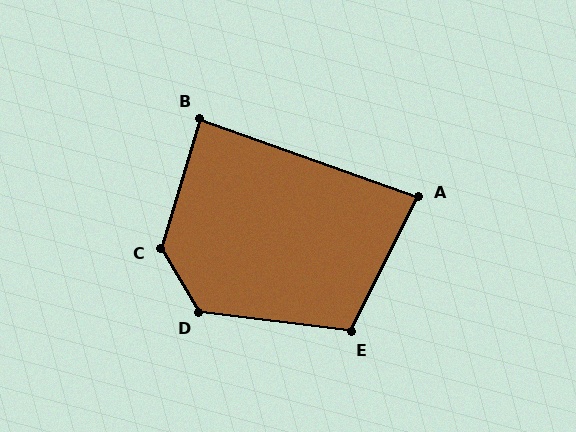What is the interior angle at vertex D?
Approximately 128 degrees (obtuse).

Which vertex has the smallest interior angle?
A, at approximately 83 degrees.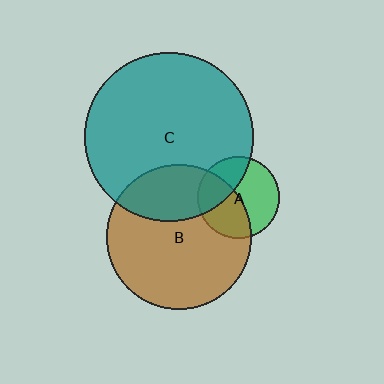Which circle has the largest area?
Circle C (teal).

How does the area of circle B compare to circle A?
Approximately 3.1 times.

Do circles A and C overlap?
Yes.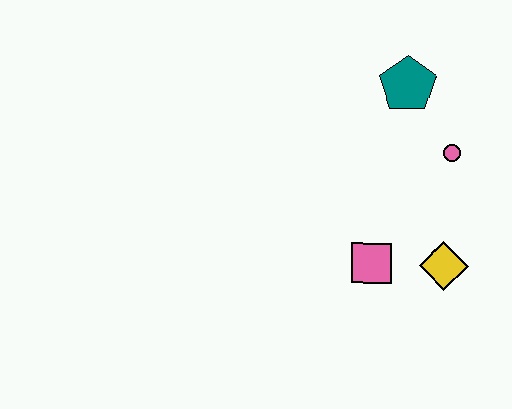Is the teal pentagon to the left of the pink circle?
Yes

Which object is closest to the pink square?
The yellow diamond is closest to the pink square.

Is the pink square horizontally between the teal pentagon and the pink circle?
No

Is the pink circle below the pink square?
No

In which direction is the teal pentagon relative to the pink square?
The teal pentagon is above the pink square.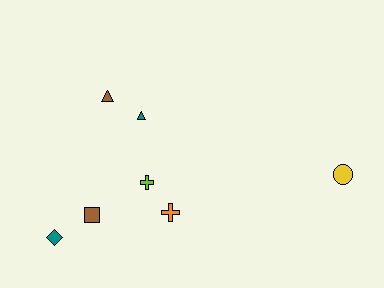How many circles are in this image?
There is 1 circle.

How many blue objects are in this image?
There are no blue objects.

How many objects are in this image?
There are 7 objects.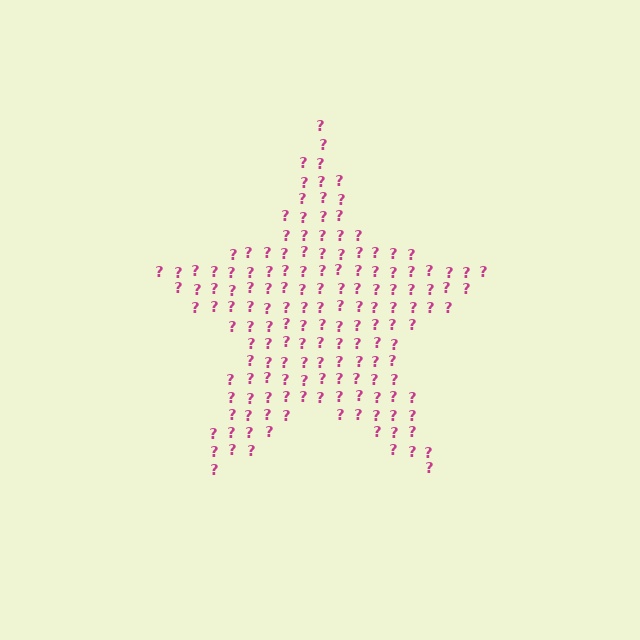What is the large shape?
The large shape is a star.